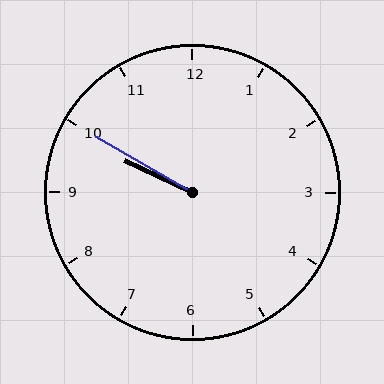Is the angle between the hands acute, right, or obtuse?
It is acute.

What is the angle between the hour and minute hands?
Approximately 5 degrees.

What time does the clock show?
9:50.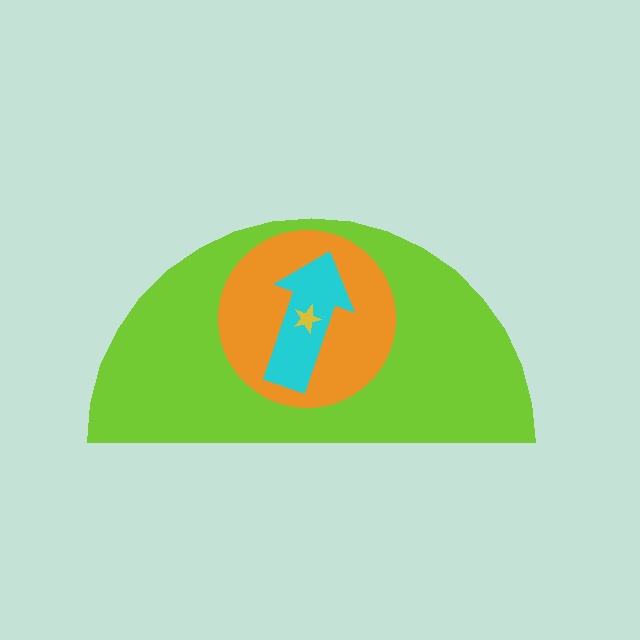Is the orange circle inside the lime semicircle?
Yes.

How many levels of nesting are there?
4.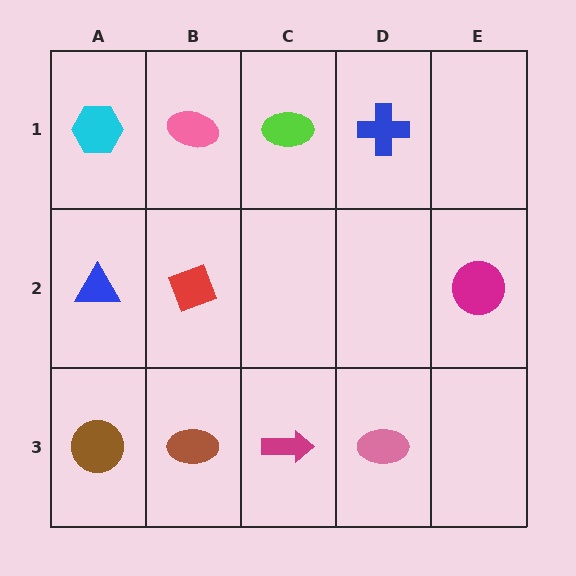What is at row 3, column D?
A pink ellipse.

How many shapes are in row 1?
4 shapes.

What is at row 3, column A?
A brown circle.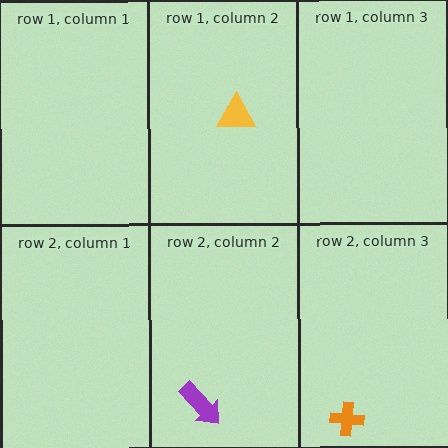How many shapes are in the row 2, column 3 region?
1.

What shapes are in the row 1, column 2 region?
The yellow triangle.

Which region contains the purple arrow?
The row 2, column 2 region.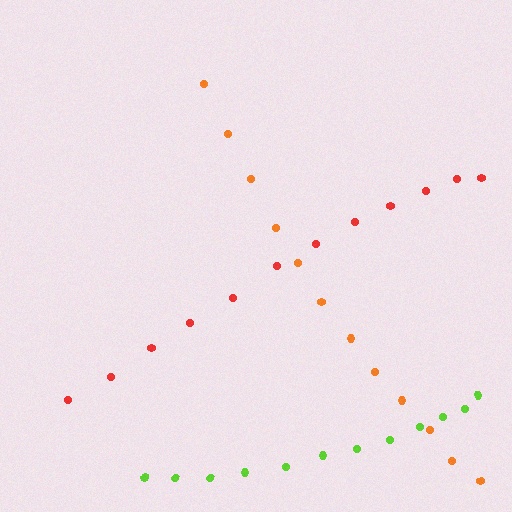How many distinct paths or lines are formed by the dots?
There are 3 distinct paths.